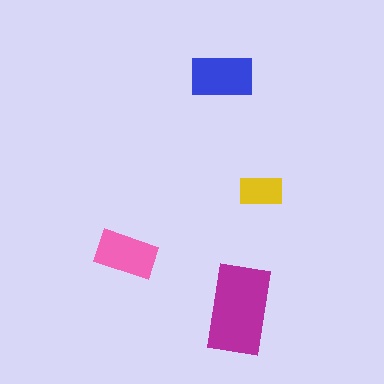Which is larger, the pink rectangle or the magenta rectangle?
The magenta one.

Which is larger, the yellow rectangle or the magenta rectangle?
The magenta one.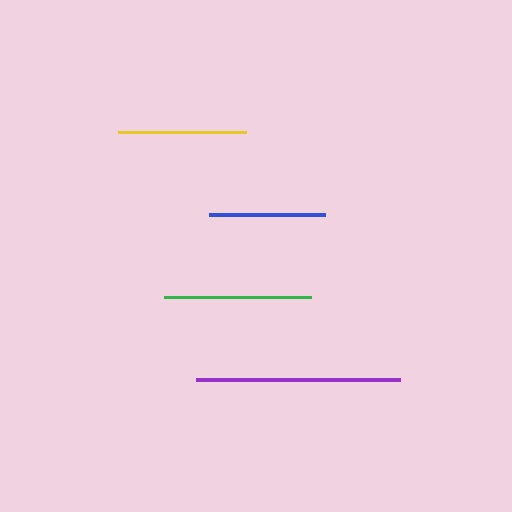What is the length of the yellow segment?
The yellow segment is approximately 128 pixels long.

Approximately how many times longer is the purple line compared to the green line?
The purple line is approximately 1.4 times the length of the green line.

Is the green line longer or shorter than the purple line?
The purple line is longer than the green line.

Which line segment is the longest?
The purple line is the longest at approximately 204 pixels.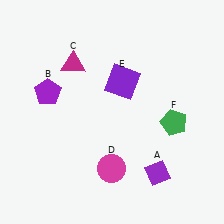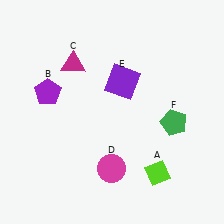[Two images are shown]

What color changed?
The diamond (A) changed from purple in Image 1 to lime in Image 2.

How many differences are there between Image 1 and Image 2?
There is 1 difference between the two images.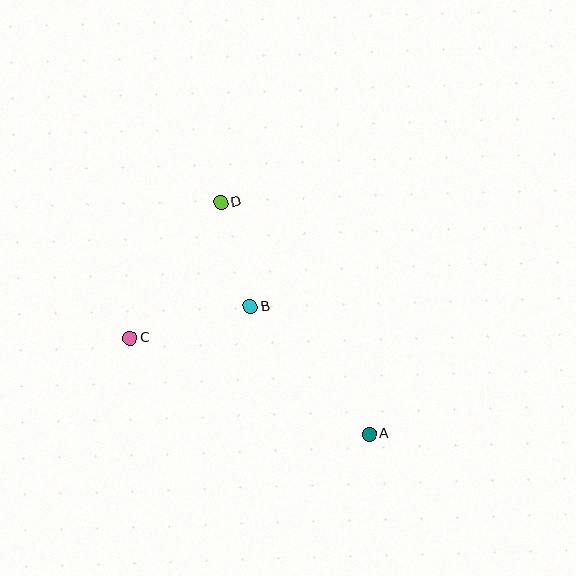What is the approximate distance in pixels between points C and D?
The distance between C and D is approximately 163 pixels.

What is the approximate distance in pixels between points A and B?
The distance between A and B is approximately 175 pixels.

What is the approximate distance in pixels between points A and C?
The distance between A and C is approximately 258 pixels.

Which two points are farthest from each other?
Points A and D are farthest from each other.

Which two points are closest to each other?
Points B and D are closest to each other.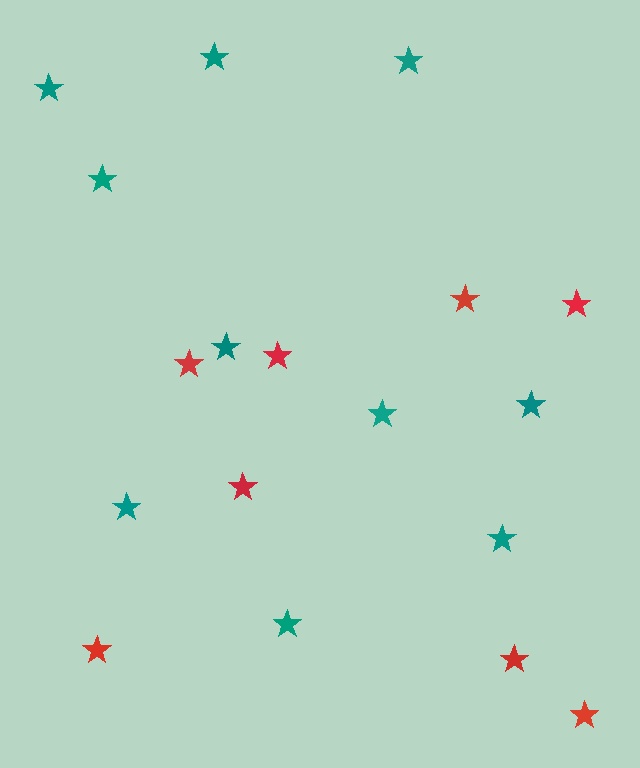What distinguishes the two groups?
There are 2 groups: one group of red stars (8) and one group of teal stars (10).